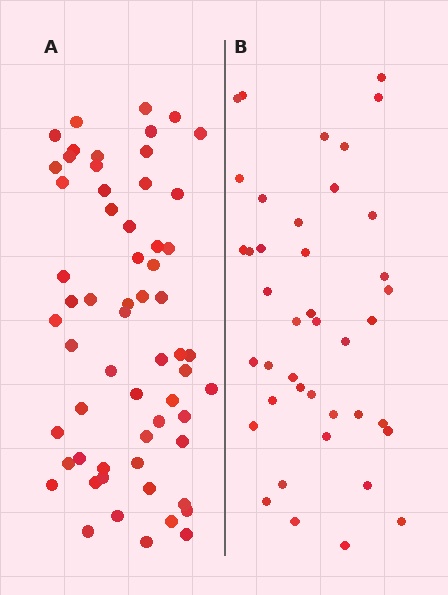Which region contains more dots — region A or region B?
Region A (the left region) has more dots.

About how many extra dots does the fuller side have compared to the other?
Region A has approximately 20 more dots than region B.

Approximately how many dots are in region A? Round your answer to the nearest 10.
About 60 dots.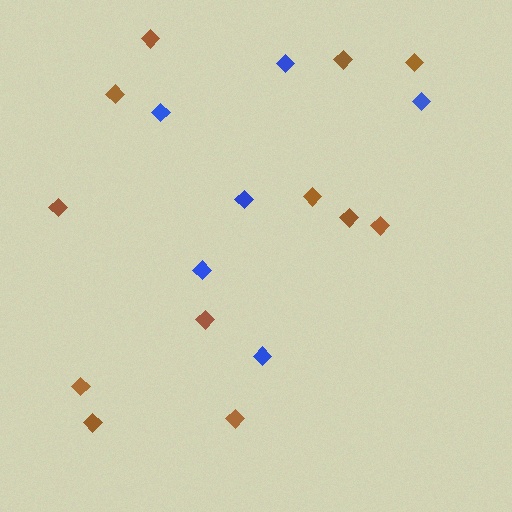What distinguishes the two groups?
There are 2 groups: one group of blue diamonds (6) and one group of brown diamonds (12).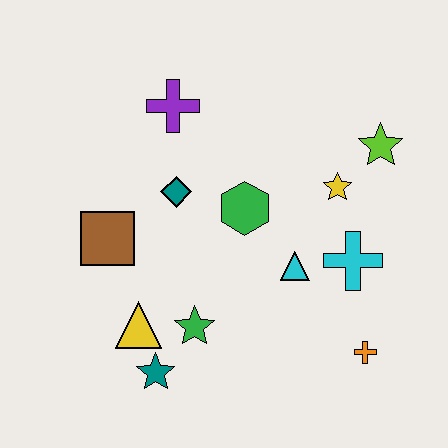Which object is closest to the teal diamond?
The green hexagon is closest to the teal diamond.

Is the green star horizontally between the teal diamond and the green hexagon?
Yes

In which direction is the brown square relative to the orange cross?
The brown square is to the left of the orange cross.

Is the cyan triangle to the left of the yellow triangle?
No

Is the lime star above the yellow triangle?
Yes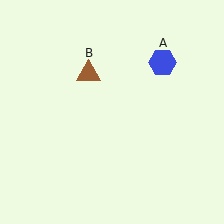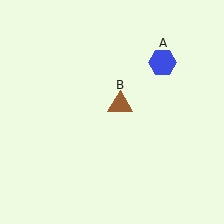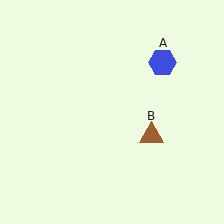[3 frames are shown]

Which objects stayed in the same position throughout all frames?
Blue hexagon (object A) remained stationary.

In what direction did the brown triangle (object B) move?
The brown triangle (object B) moved down and to the right.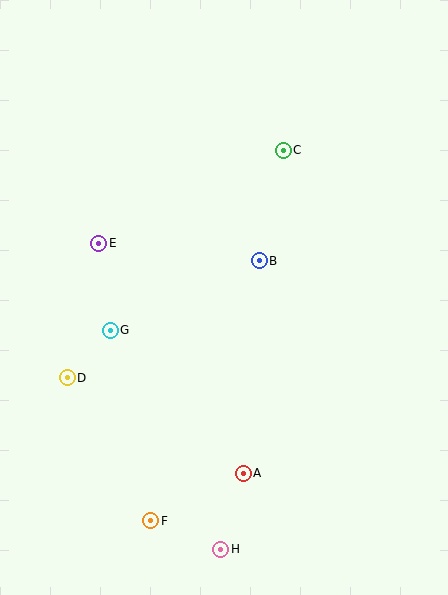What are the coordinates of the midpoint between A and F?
The midpoint between A and F is at (197, 497).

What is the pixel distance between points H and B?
The distance between H and B is 291 pixels.